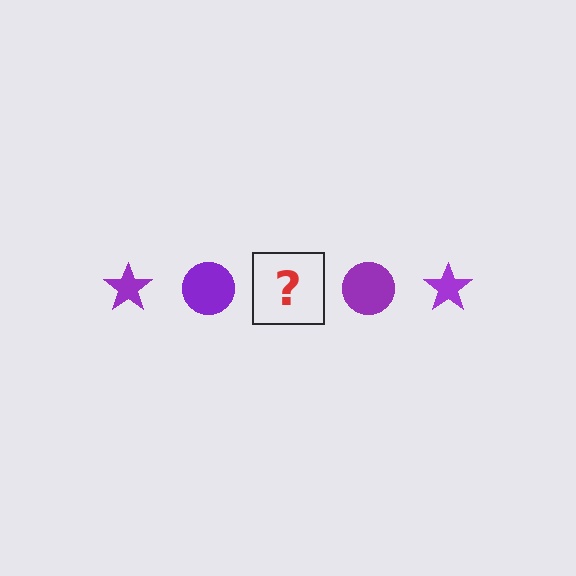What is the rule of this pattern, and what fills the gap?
The rule is that the pattern cycles through star, circle shapes in purple. The gap should be filled with a purple star.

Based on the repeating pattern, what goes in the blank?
The blank should be a purple star.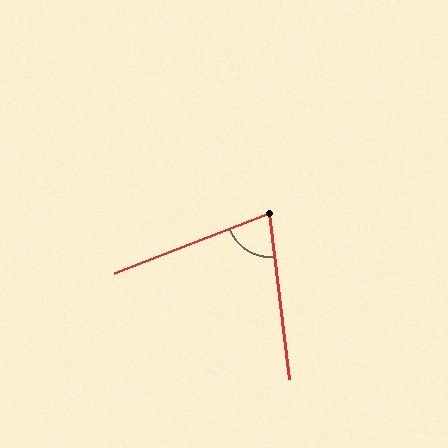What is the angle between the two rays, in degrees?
Approximately 76 degrees.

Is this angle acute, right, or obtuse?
It is acute.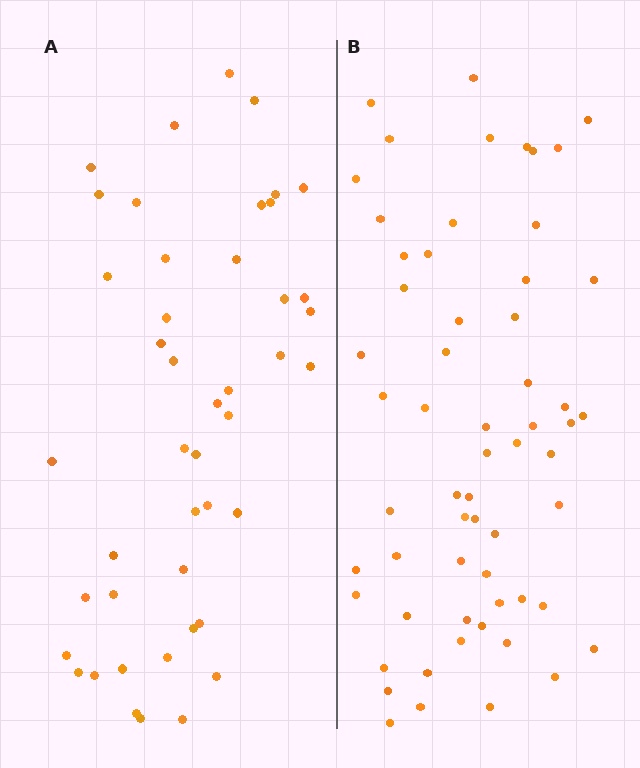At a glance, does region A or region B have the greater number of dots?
Region B (the right region) has more dots.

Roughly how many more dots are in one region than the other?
Region B has approximately 15 more dots than region A.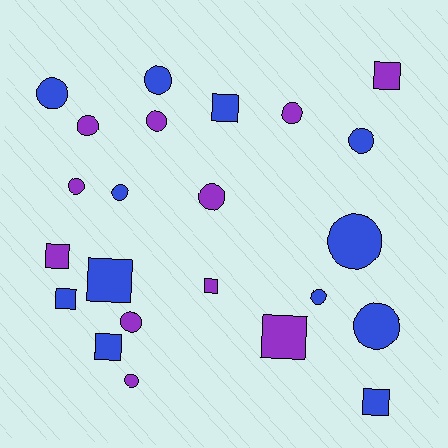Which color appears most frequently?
Blue, with 12 objects.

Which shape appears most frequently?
Circle, with 14 objects.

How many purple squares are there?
There are 4 purple squares.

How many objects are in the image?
There are 23 objects.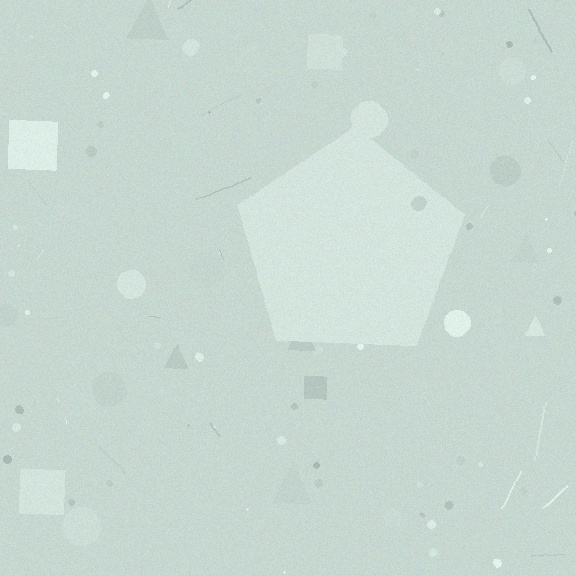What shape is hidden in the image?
A pentagon is hidden in the image.